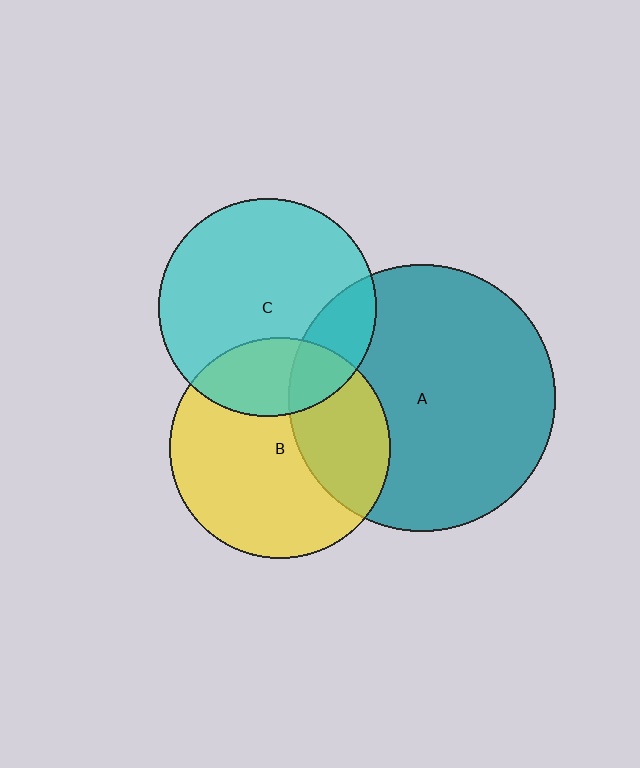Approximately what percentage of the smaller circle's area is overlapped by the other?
Approximately 35%.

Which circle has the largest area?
Circle A (teal).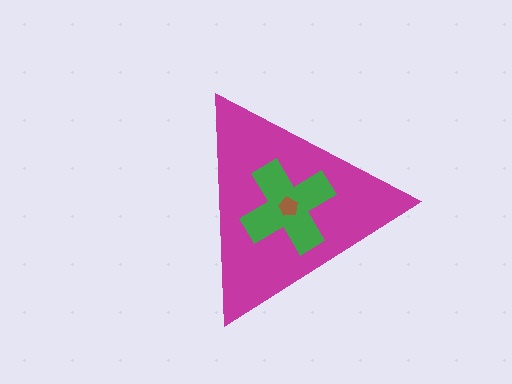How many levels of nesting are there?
3.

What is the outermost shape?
The magenta triangle.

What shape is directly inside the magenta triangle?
The green cross.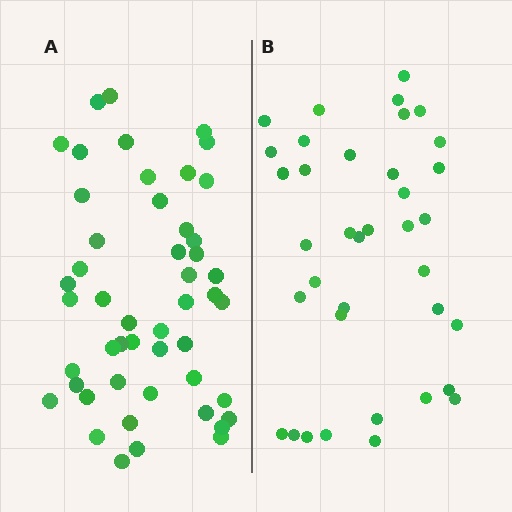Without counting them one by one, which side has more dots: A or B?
Region A (the left region) has more dots.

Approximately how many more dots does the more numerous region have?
Region A has roughly 12 or so more dots than region B.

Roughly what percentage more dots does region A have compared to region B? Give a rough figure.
About 30% more.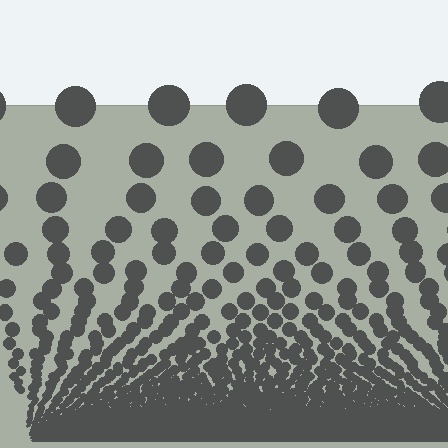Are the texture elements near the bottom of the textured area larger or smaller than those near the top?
Smaller. The gradient is inverted — elements near the bottom are smaller and denser.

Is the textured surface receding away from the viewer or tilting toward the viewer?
The surface appears to tilt toward the viewer. Texture elements get larger and sparser toward the top.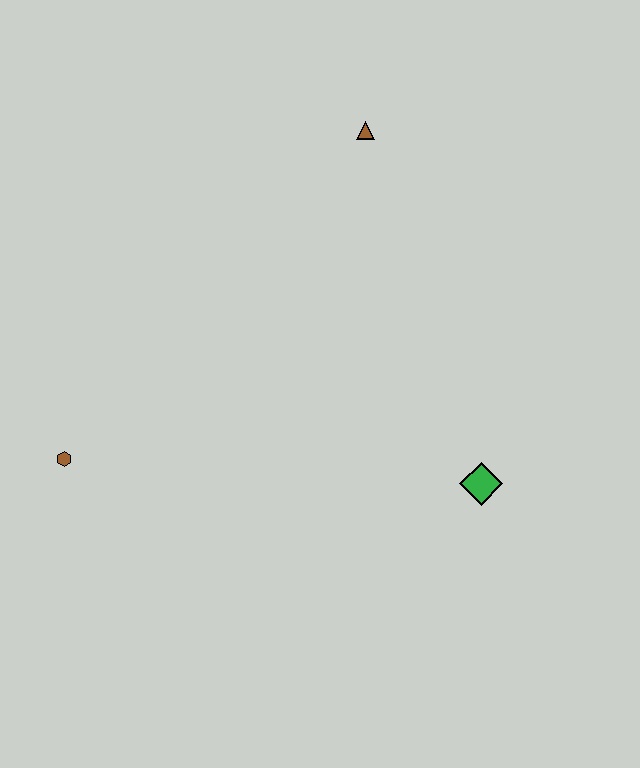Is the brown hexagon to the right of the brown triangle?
No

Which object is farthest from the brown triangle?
The brown hexagon is farthest from the brown triangle.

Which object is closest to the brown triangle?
The green diamond is closest to the brown triangle.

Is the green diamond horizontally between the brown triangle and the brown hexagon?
No